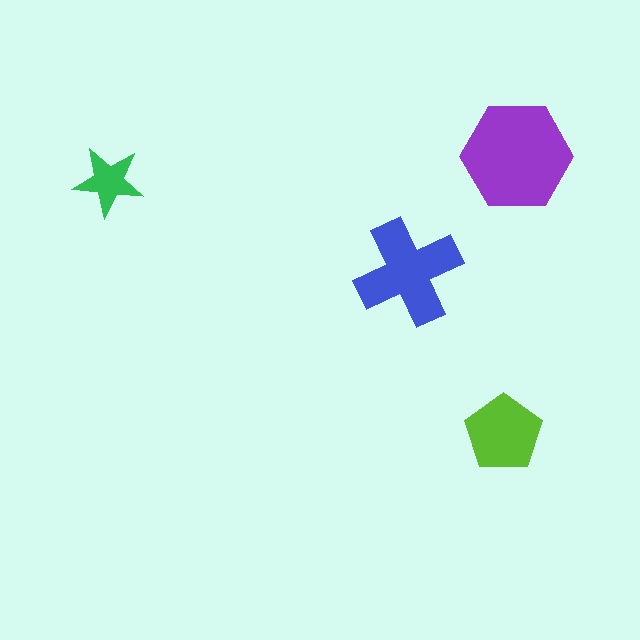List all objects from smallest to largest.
The green star, the lime pentagon, the blue cross, the purple hexagon.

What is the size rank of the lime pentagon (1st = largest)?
3rd.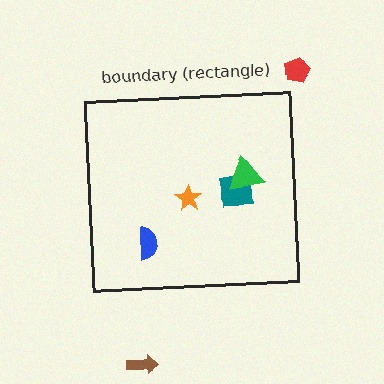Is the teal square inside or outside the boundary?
Inside.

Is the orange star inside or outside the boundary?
Inside.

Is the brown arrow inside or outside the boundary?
Outside.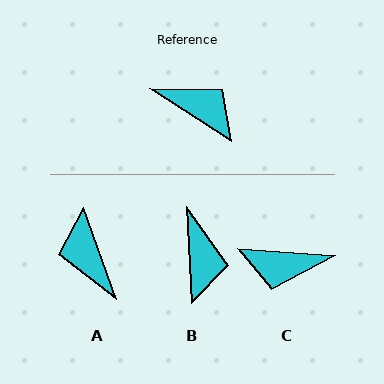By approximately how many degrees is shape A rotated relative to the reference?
Approximately 143 degrees counter-clockwise.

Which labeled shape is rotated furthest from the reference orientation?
C, about 151 degrees away.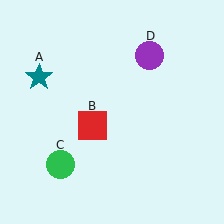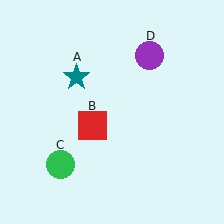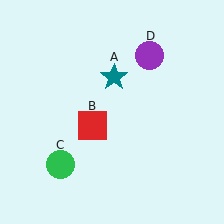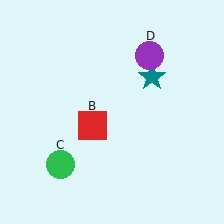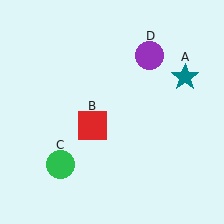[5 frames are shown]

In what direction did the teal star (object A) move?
The teal star (object A) moved right.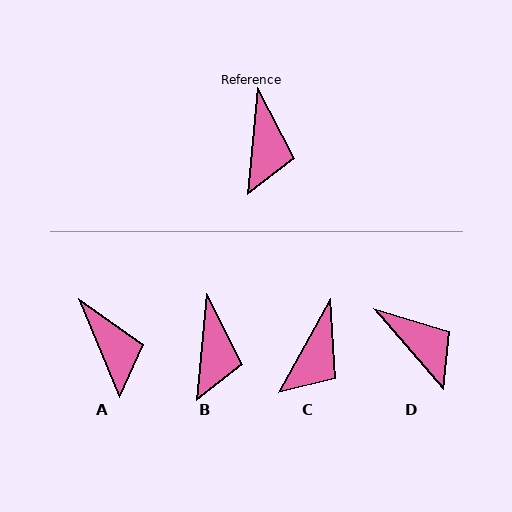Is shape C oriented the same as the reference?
No, it is off by about 23 degrees.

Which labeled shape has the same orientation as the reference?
B.